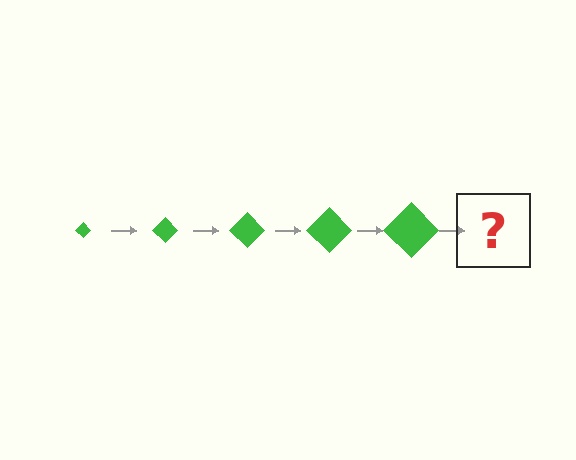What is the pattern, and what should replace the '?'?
The pattern is that the diamond gets progressively larger each step. The '?' should be a green diamond, larger than the previous one.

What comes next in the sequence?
The next element should be a green diamond, larger than the previous one.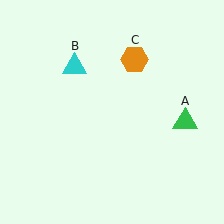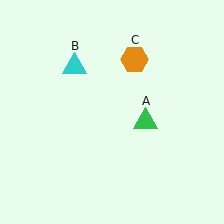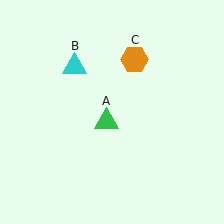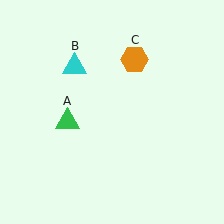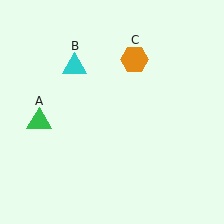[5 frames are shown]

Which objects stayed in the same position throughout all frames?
Cyan triangle (object B) and orange hexagon (object C) remained stationary.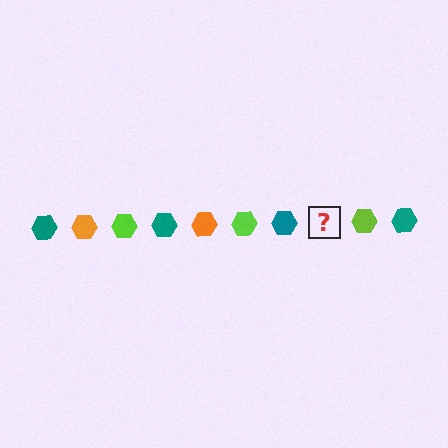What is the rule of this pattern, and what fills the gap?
The rule is that the pattern cycles through teal, orange, lime hexagons. The gap should be filled with an orange hexagon.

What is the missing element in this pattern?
The missing element is an orange hexagon.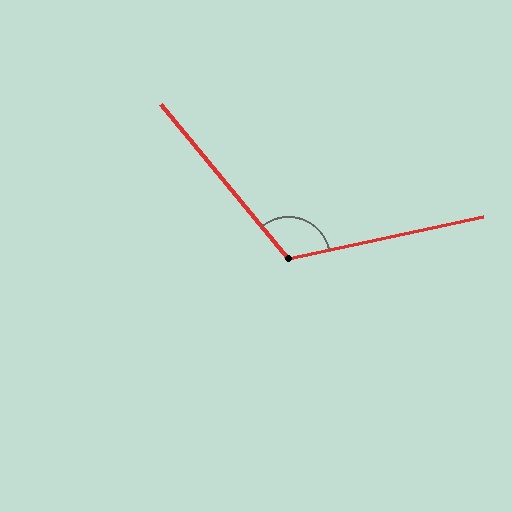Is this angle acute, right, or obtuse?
It is obtuse.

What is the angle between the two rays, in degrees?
Approximately 117 degrees.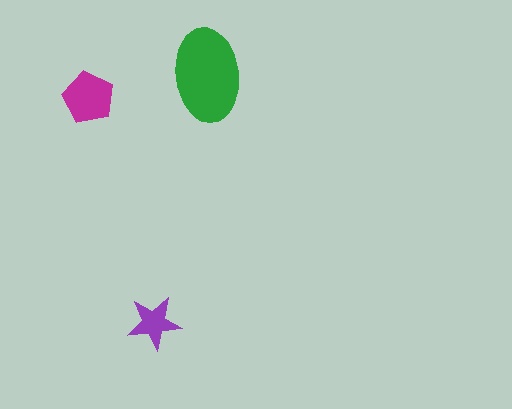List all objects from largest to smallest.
The green ellipse, the magenta pentagon, the purple star.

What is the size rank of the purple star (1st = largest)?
3rd.